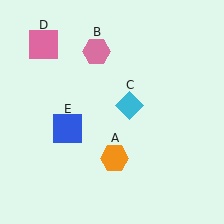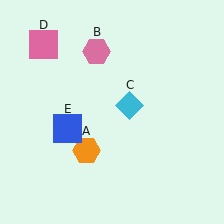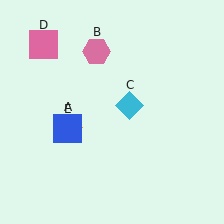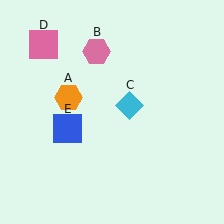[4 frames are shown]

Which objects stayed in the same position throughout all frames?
Pink hexagon (object B) and cyan diamond (object C) and pink square (object D) and blue square (object E) remained stationary.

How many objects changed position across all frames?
1 object changed position: orange hexagon (object A).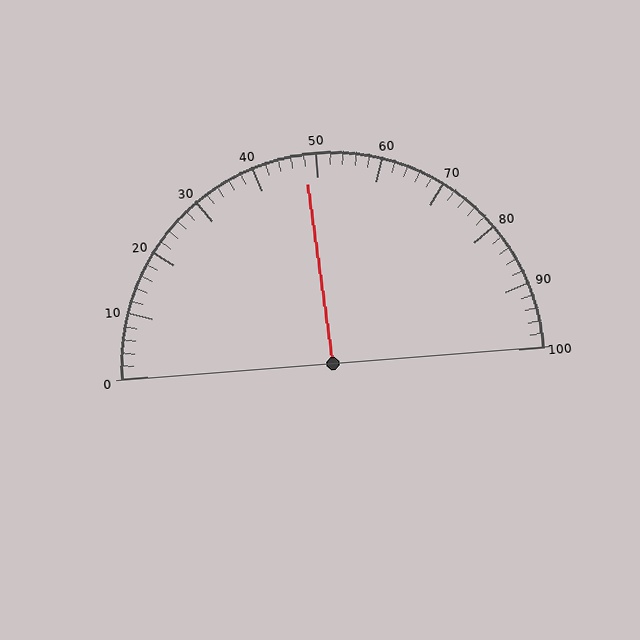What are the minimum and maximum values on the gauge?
The gauge ranges from 0 to 100.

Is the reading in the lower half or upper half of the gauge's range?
The reading is in the lower half of the range (0 to 100).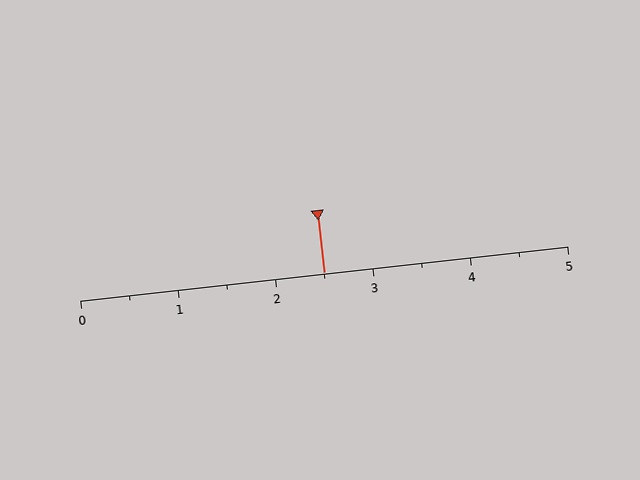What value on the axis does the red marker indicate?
The marker indicates approximately 2.5.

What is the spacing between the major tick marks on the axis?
The major ticks are spaced 1 apart.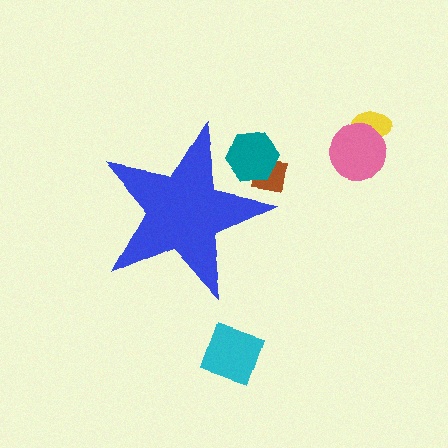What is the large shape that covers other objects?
A blue star.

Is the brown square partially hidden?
Yes, the brown square is partially hidden behind the blue star.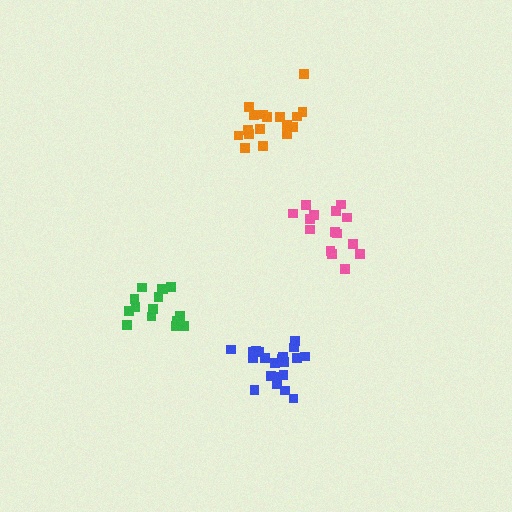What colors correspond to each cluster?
The clusters are colored: orange, blue, pink, green.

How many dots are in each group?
Group 1: 18 dots, Group 2: 21 dots, Group 3: 15 dots, Group 4: 15 dots (69 total).